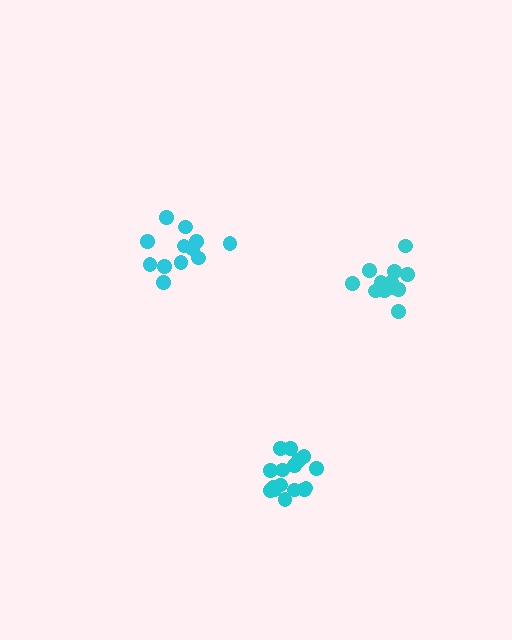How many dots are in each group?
Group 1: 12 dots, Group 2: 12 dots, Group 3: 16 dots (40 total).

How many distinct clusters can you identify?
There are 3 distinct clusters.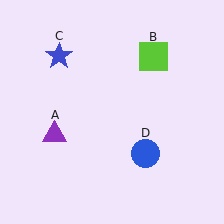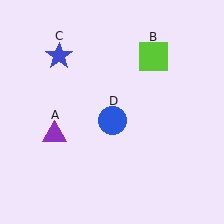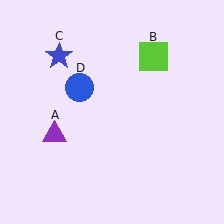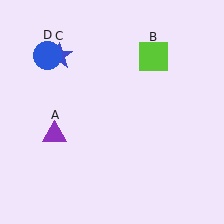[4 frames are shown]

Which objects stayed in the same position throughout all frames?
Purple triangle (object A) and lime square (object B) and blue star (object C) remained stationary.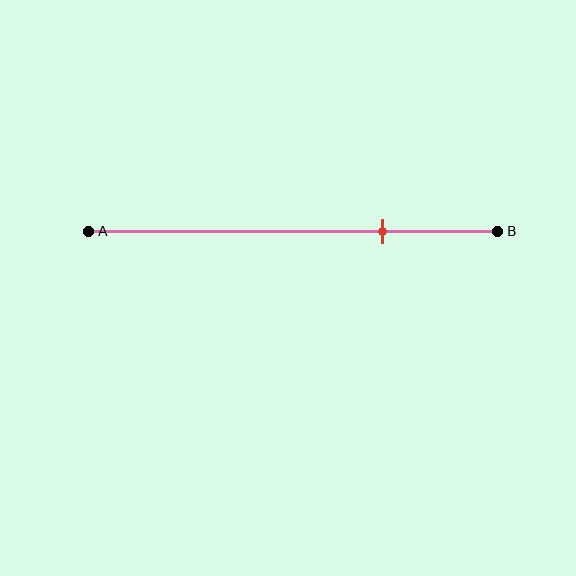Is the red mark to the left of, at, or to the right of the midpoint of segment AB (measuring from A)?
The red mark is to the right of the midpoint of segment AB.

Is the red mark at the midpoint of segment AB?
No, the mark is at about 70% from A, not at the 50% midpoint.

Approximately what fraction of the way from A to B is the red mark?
The red mark is approximately 70% of the way from A to B.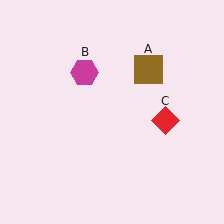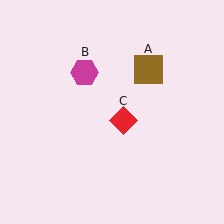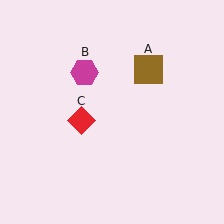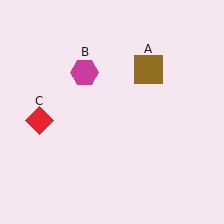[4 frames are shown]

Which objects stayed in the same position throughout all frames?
Brown square (object A) and magenta hexagon (object B) remained stationary.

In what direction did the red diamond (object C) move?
The red diamond (object C) moved left.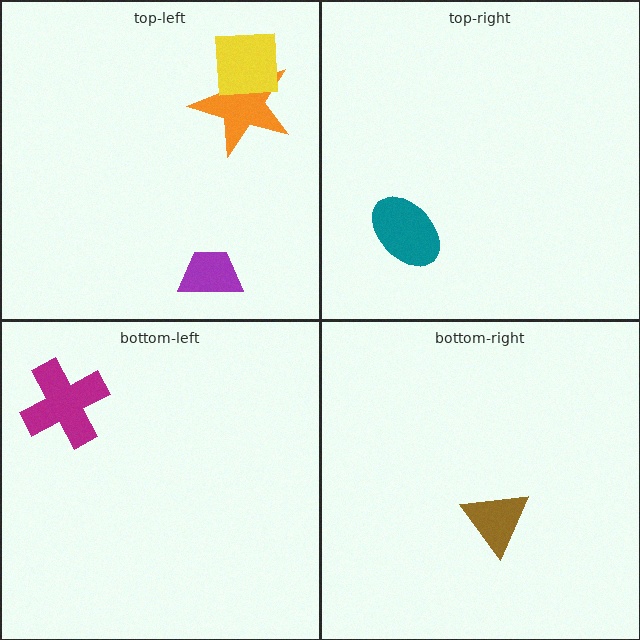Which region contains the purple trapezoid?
The top-left region.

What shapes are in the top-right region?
The teal ellipse.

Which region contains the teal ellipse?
The top-right region.